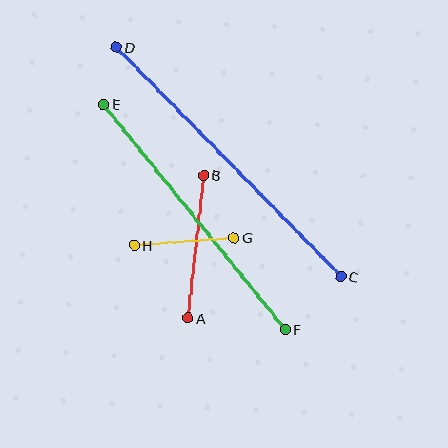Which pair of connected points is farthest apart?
Points C and D are farthest apart.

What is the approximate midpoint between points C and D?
The midpoint is at approximately (228, 162) pixels.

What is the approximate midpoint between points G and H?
The midpoint is at approximately (184, 242) pixels.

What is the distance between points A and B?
The distance is approximately 144 pixels.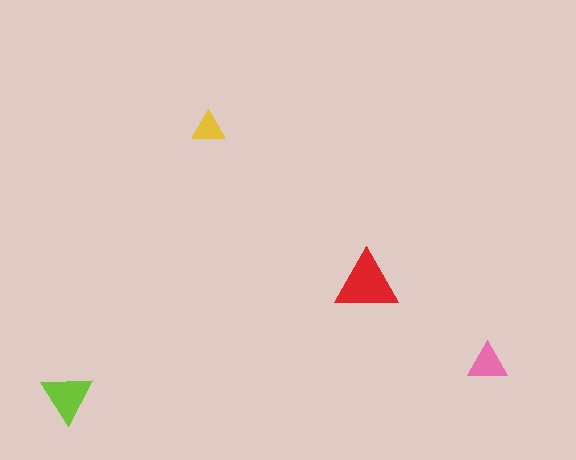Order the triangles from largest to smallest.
the red one, the lime one, the pink one, the yellow one.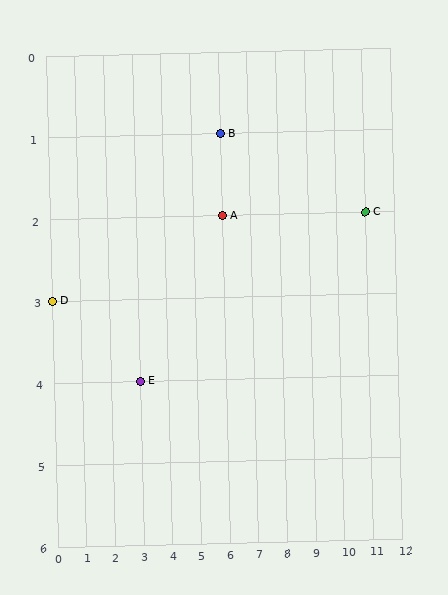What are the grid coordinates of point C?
Point C is at grid coordinates (11, 2).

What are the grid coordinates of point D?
Point D is at grid coordinates (0, 3).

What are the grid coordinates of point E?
Point E is at grid coordinates (3, 4).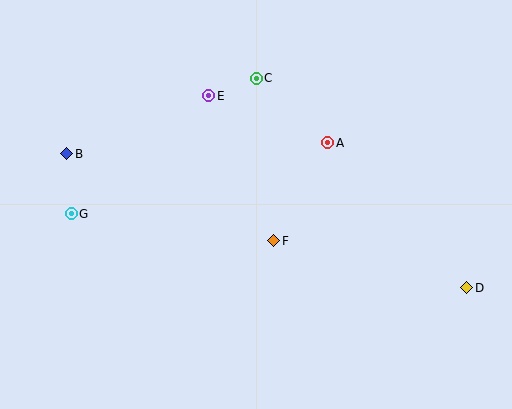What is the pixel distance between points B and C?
The distance between B and C is 204 pixels.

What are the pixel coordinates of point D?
Point D is at (467, 288).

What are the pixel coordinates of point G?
Point G is at (71, 214).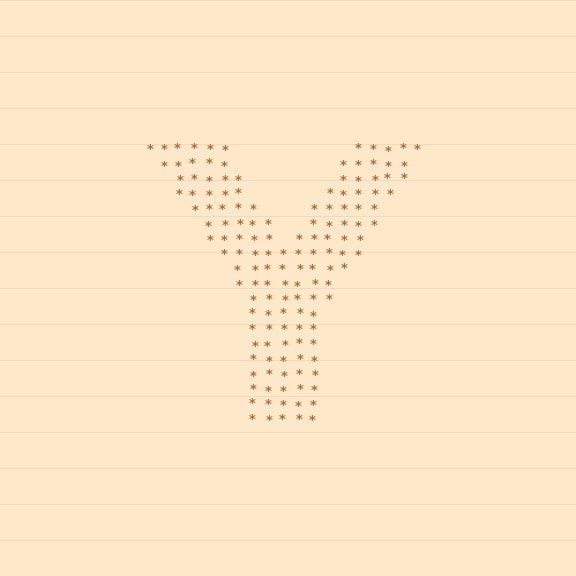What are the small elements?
The small elements are asterisks.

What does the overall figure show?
The overall figure shows the letter Y.